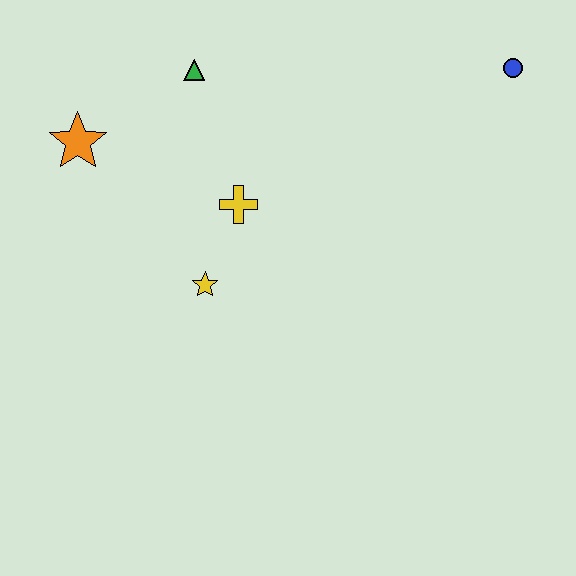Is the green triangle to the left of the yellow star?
Yes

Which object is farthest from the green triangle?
The blue circle is farthest from the green triangle.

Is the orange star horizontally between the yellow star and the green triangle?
No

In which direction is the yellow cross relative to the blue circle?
The yellow cross is to the left of the blue circle.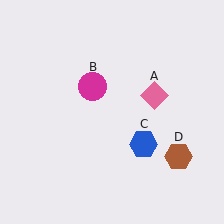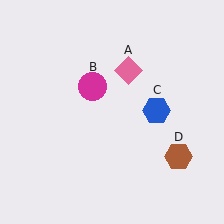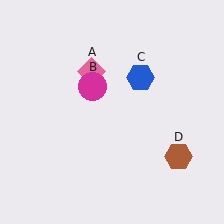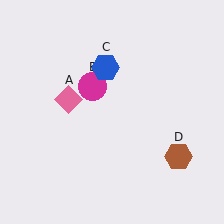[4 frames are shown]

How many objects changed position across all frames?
2 objects changed position: pink diamond (object A), blue hexagon (object C).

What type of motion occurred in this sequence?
The pink diamond (object A), blue hexagon (object C) rotated counterclockwise around the center of the scene.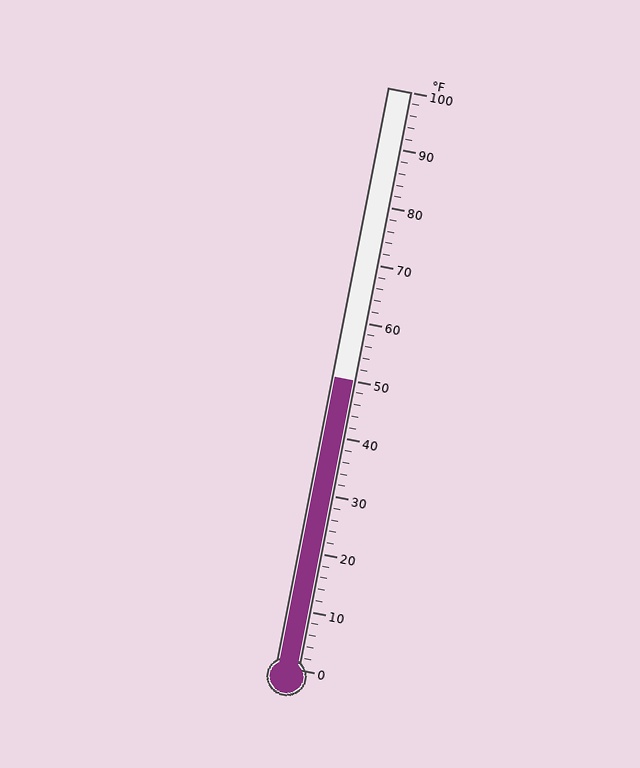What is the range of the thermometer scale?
The thermometer scale ranges from 0°F to 100°F.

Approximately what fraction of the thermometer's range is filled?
The thermometer is filled to approximately 50% of its range.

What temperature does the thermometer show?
The thermometer shows approximately 50°F.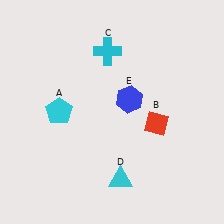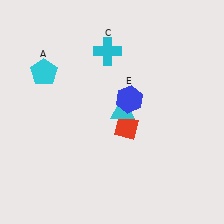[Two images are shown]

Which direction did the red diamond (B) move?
The red diamond (B) moved left.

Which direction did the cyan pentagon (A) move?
The cyan pentagon (A) moved up.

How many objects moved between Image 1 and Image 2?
3 objects moved between the two images.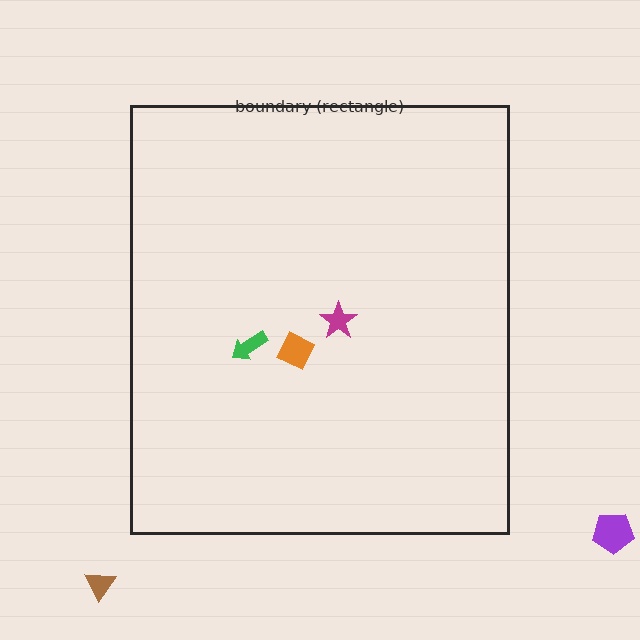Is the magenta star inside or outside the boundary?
Inside.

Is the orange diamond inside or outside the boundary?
Inside.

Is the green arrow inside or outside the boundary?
Inside.